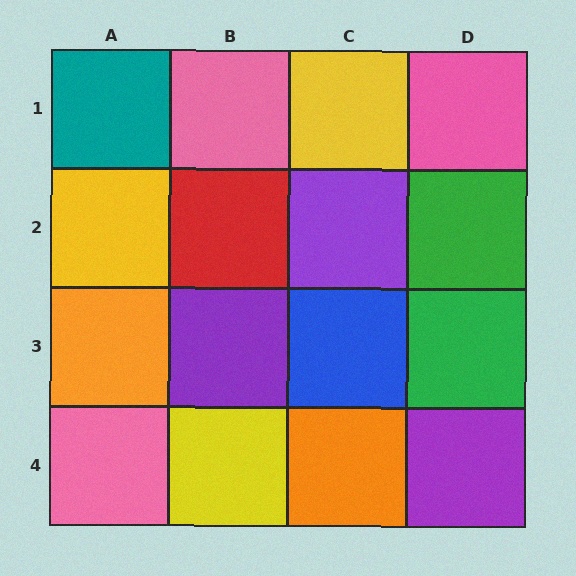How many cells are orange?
2 cells are orange.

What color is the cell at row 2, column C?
Purple.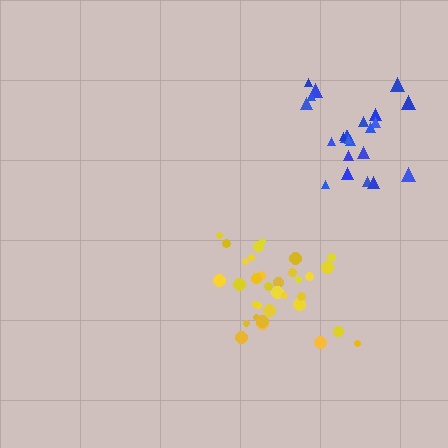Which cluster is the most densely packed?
Yellow.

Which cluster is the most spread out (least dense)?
Blue.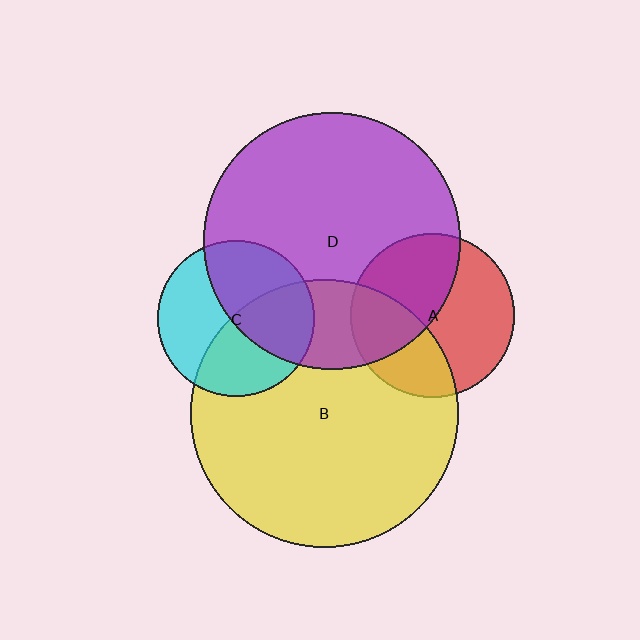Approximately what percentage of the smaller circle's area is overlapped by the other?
Approximately 45%.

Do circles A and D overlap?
Yes.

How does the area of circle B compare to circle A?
Approximately 2.7 times.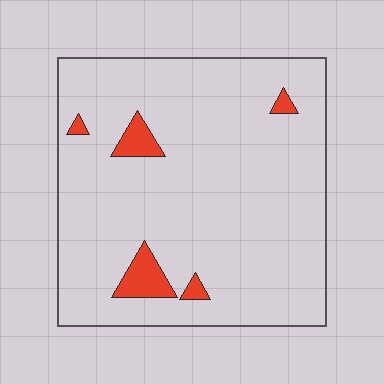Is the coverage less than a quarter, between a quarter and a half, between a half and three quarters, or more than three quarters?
Less than a quarter.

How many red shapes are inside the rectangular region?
5.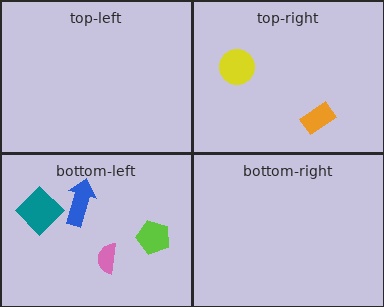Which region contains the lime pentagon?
The bottom-left region.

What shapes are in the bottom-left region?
The pink semicircle, the lime pentagon, the teal diamond, the blue arrow.